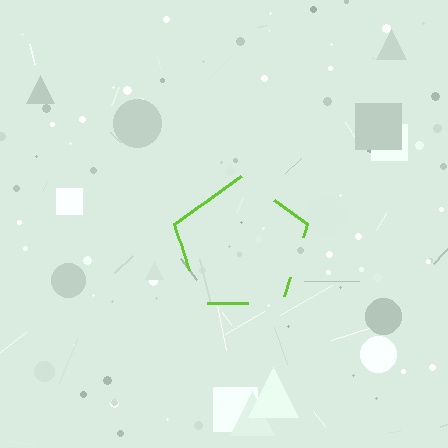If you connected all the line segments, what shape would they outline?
They would outline a pentagon.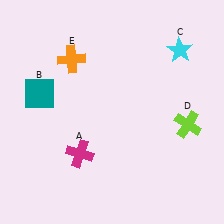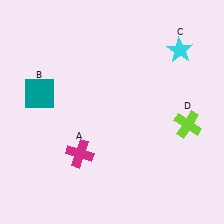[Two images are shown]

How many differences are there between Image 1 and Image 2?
There is 1 difference between the two images.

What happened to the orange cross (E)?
The orange cross (E) was removed in Image 2. It was in the top-left area of Image 1.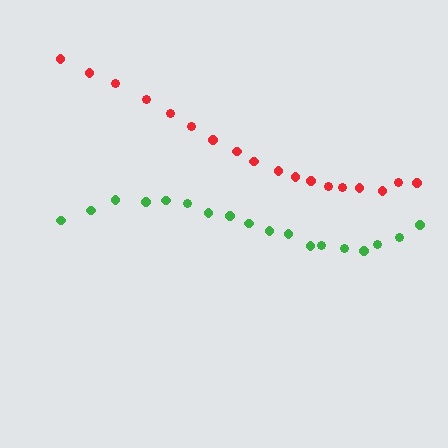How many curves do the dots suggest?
There are 2 distinct paths.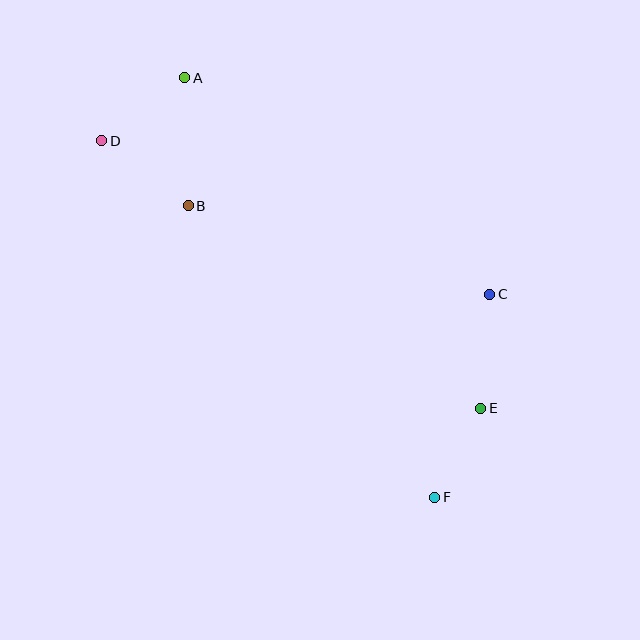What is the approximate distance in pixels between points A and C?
The distance between A and C is approximately 374 pixels.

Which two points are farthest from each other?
Points A and F are farthest from each other.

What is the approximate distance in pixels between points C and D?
The distance between C and D is approximately 417 pixels.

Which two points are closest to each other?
Points E and F are closest to each other.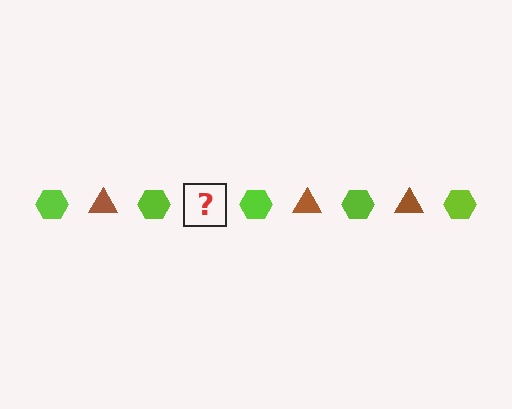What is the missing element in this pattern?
The missing element is a brown triangle.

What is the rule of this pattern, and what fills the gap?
The rule is that the pattern alternates between lime hexagon and brown triangle. The gap should be filled with a brown triangle.